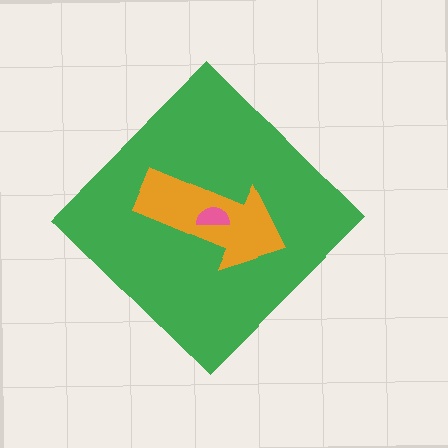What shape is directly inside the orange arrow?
The pink semicircle.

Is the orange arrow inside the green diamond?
Yes.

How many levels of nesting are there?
3.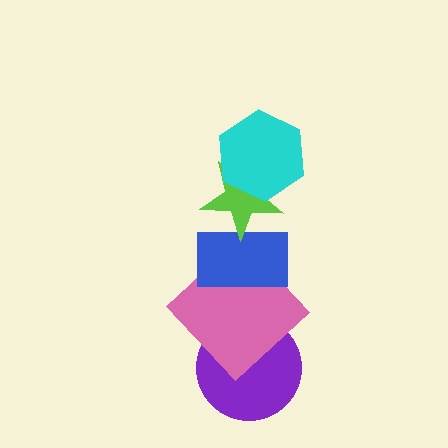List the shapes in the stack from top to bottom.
From top to bottom: the cyan hexagon, the lime star, the blue rectangle, the pink diamond, the purple circle.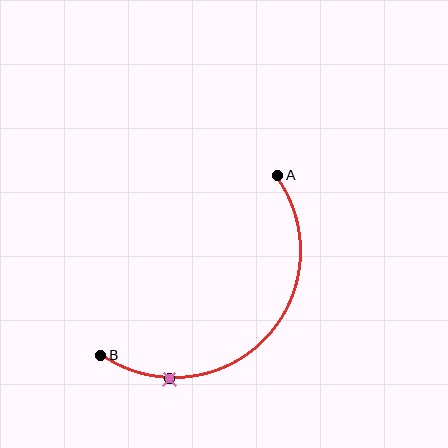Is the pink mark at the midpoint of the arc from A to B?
No. The pink mark lies on the arc but is closer to endpoint B. The arc midpoint would be at the point on the curve equidistant along the arc from both A and B.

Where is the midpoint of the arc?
The arc midpoint is the point on the curve farthest from the straight line joining A and B. It sits below and to the right of that line.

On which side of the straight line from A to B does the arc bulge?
The arc bulges below and to the right of the straight line connecting A and B.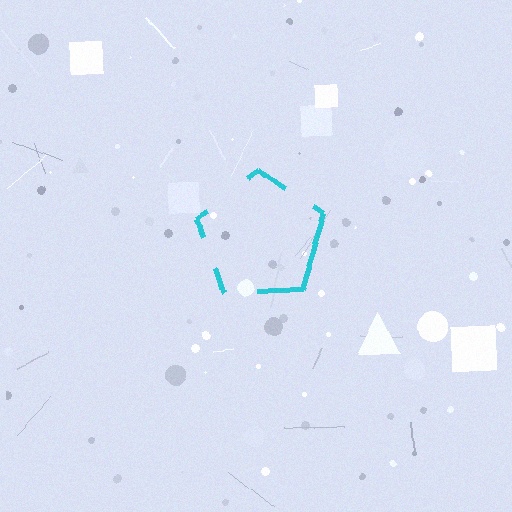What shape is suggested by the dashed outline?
The dashed outline suggests a pentagon.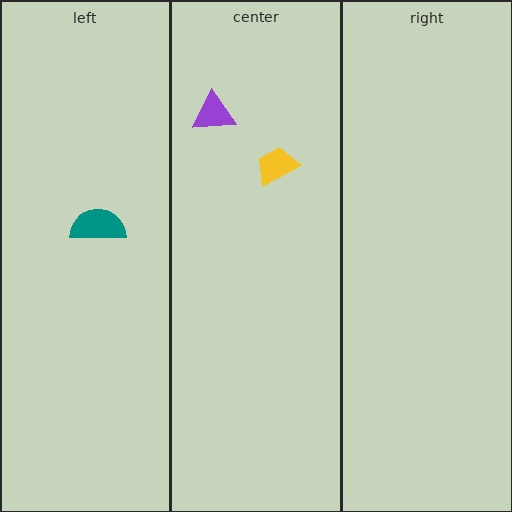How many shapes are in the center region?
2.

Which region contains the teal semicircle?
The left region.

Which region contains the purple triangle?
The center region.